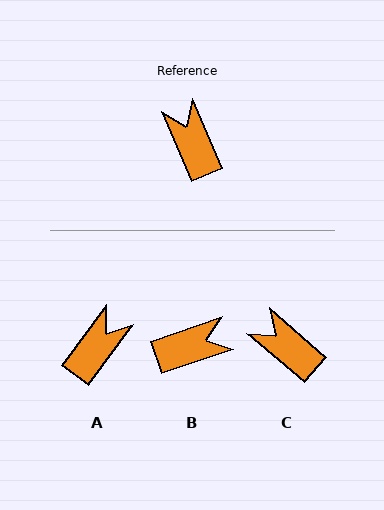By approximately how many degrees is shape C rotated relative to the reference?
Approximately 26 degrees counter-clockwise.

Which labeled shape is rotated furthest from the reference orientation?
B, about 94 degrees away.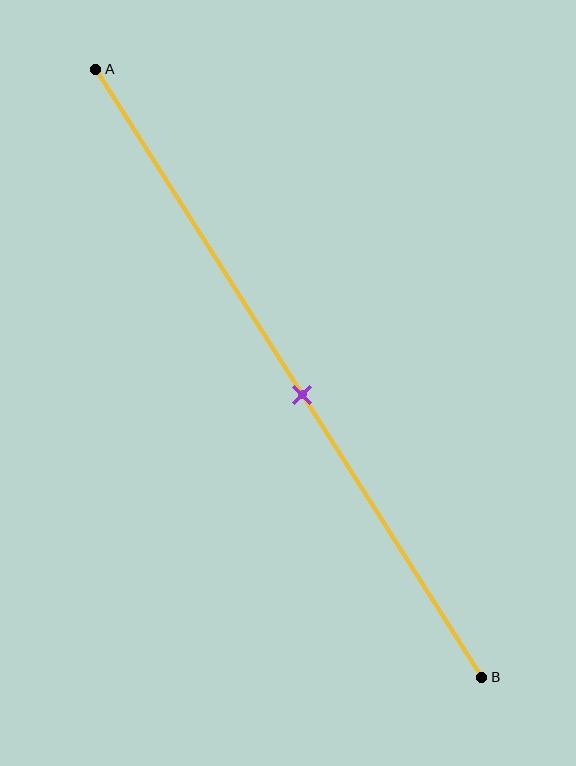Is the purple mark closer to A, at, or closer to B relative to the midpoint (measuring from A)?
The purple mark is closer to point B than the midpoint of segment AB.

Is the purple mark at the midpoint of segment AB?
No, the mark is at about 55% from A, not at the 50% midpoint.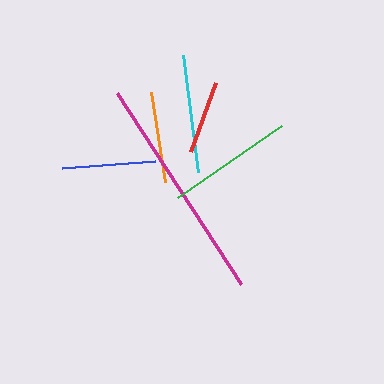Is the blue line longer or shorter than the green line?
The green line is longer than the blue line.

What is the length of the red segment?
The red segment is approximately 73 pixels long.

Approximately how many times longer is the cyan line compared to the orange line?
The cyan line is approximately 1.3 times the length of the orange line.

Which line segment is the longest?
The magenta line is the longest at approximately 227 pixels.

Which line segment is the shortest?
The red line is the shortest at approximately 73 pixels.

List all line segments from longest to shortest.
From longest to shortest: magenta, green, cyan, blue, orange, red.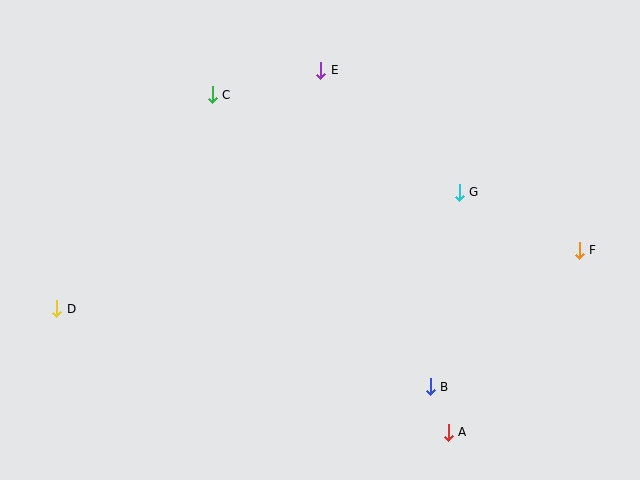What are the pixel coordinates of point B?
Point B is at (430, 387).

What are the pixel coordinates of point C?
Point C is at (212, 95).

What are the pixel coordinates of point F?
Point F is at (579, 250).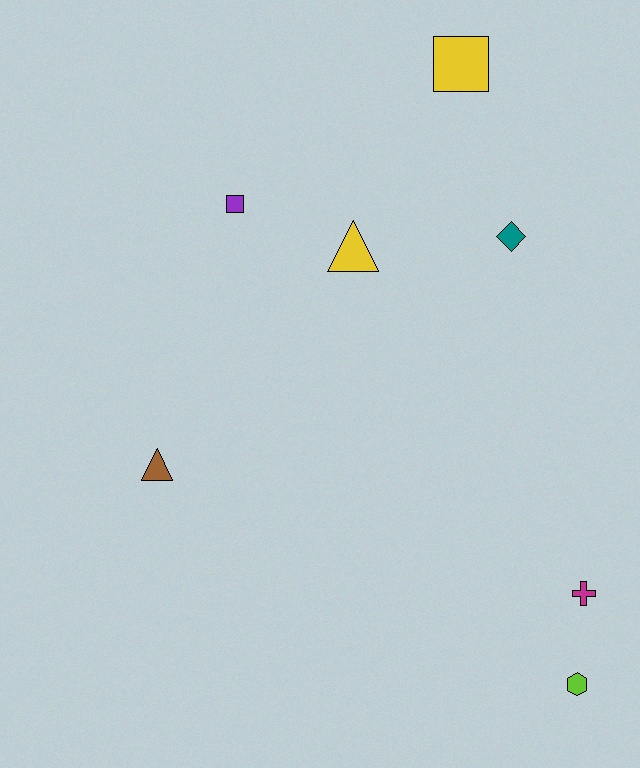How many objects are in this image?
There are 7 objects.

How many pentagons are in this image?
There are no pentagons.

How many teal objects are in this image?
There is 1 teal object.